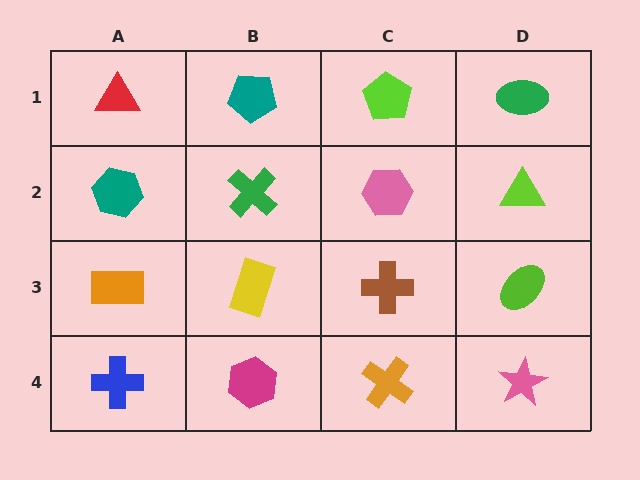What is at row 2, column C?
A pink hexagon.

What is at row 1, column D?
A green ellipse.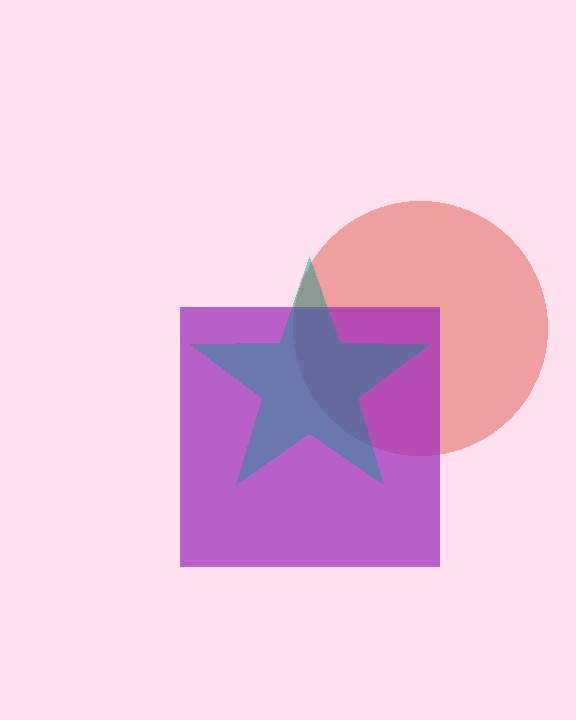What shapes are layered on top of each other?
The layered shapes are: a red circle, a purple square, a teal star.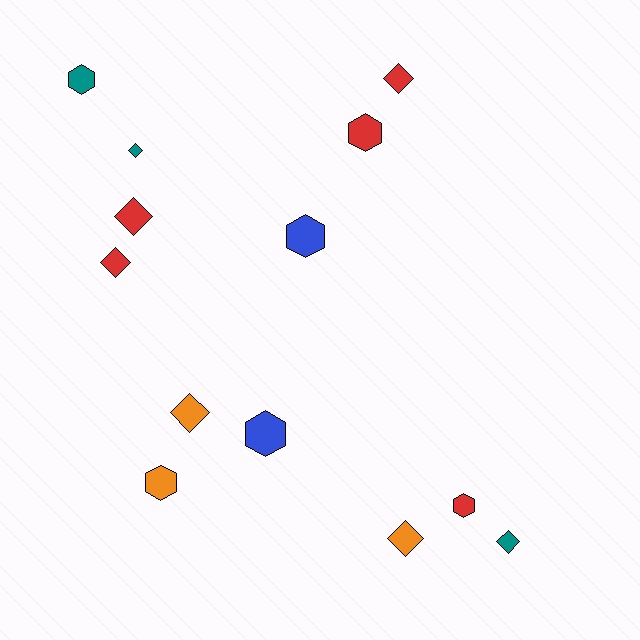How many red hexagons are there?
There are 2 red hexagons.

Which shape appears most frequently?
Diamond, with 7 objects.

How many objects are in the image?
There are 13 objects.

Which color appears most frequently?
Red, with 5 objects.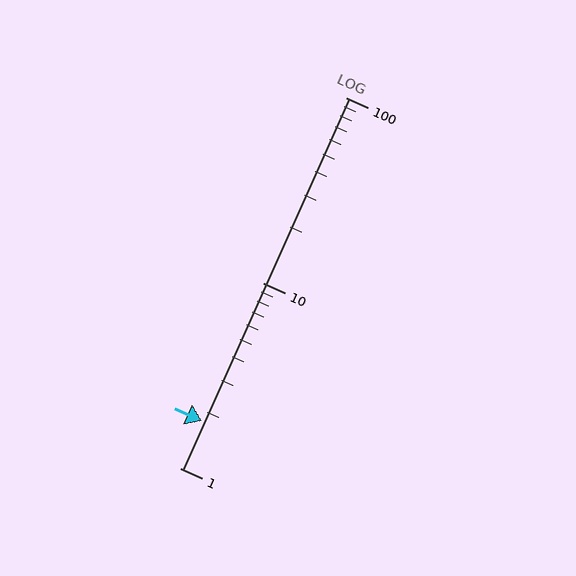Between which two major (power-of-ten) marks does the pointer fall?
The pointer is between 1 and 10.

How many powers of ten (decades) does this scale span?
The scale spans 2 decades, from 1 to 100.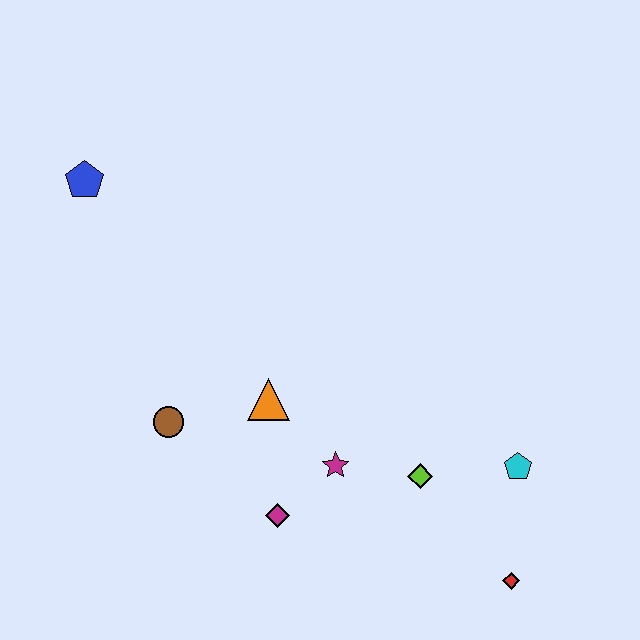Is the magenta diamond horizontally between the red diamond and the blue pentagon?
Yes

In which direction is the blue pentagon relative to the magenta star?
The blue pentagon is above the magenta star.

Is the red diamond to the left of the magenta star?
No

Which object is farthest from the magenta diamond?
The blue pentagon is farthest from the magenta diamond.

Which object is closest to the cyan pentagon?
The lime diamond is closest to the cyan pentagon.